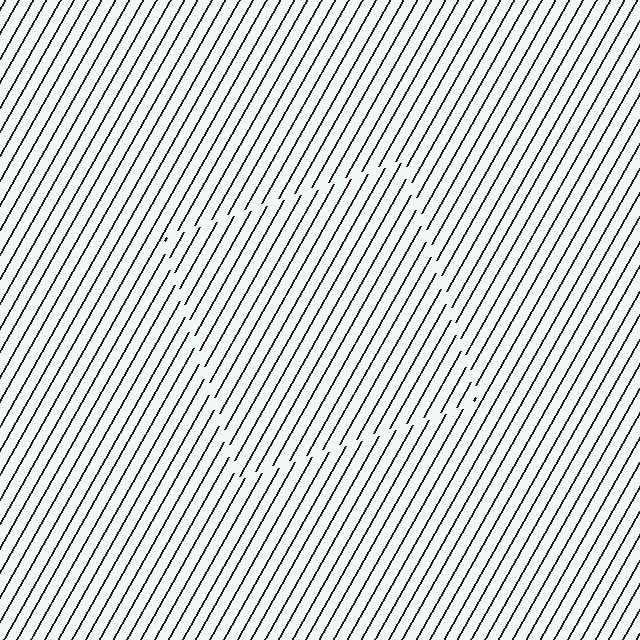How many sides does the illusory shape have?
4 sides — the line-ends trace a square.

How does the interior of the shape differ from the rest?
The interior of the shape contains the same grating, shifted by half a period — the contour is defined by the phase discontinuity where line-ends from the inner and outer gratings abut.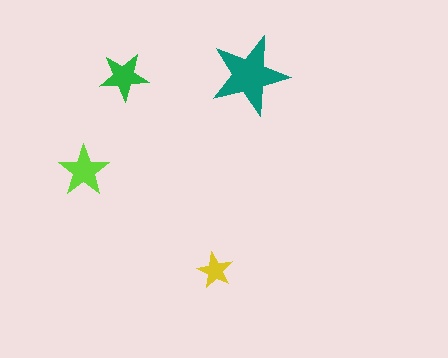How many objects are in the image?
There are 4 objects in the image.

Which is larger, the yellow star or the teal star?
The teal one.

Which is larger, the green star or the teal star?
The teal one.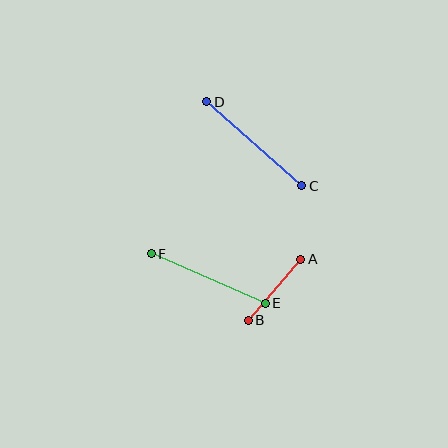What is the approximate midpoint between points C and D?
The midpoint is at approximately (254, 144) pixels.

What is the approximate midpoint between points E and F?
The midpoint is at approximately (208, 278) pixels.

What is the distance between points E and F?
The distance is approximately 124 pixels.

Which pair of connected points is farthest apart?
Points C and D are farthest apart.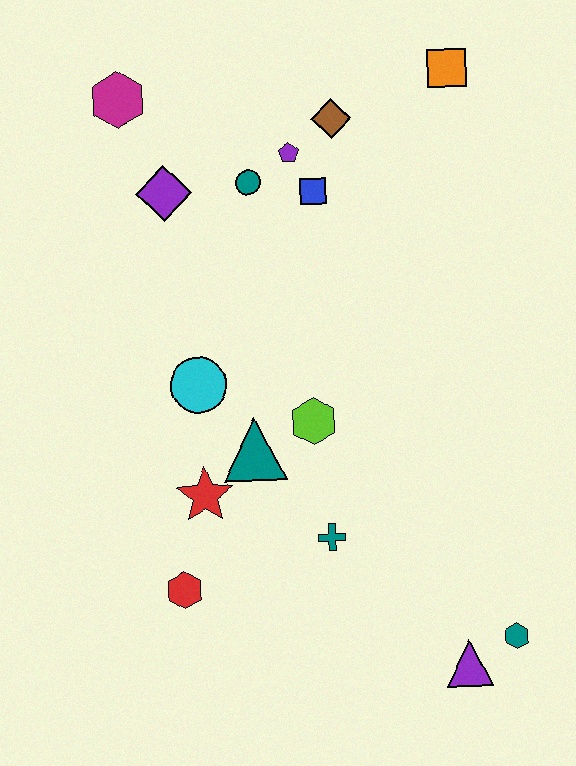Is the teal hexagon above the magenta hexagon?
No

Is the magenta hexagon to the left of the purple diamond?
Yes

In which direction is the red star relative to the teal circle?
The red star is below the teal circle.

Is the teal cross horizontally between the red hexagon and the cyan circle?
No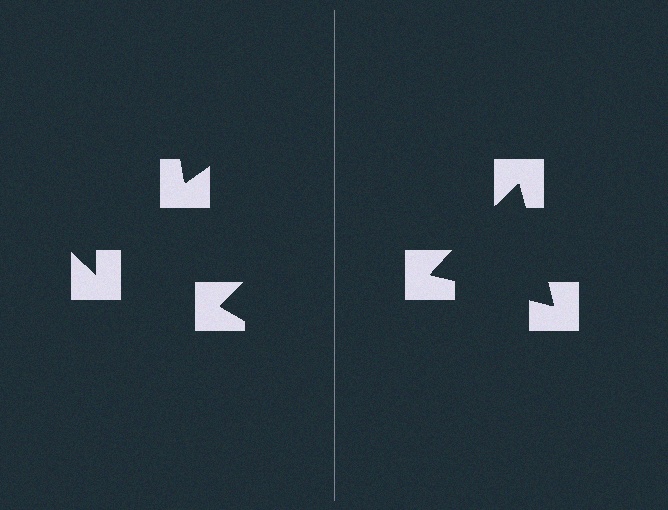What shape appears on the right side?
An illusory triangle.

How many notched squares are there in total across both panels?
6 — 3 on each side.